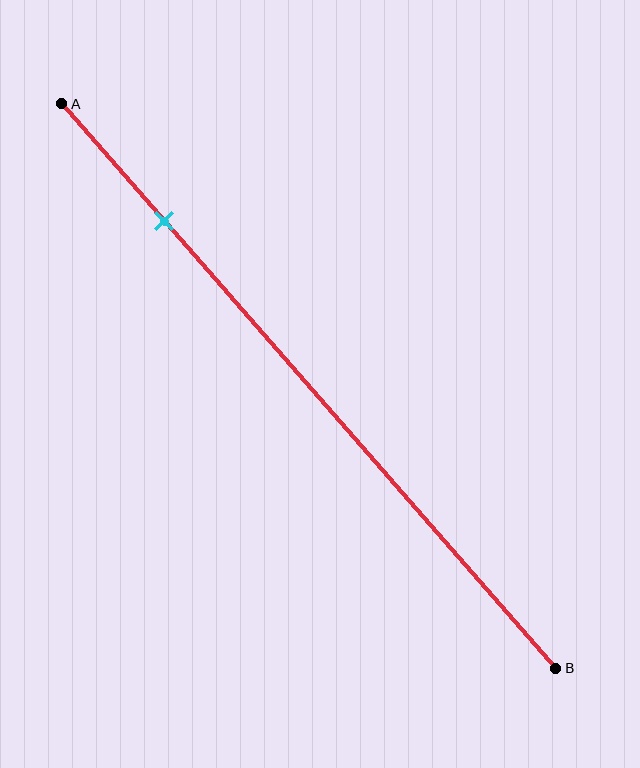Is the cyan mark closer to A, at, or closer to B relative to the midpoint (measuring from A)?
The cyan mark is closer to point A than the midpoint of segment AB.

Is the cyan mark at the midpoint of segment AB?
No, the mark is at about 20% from A, not at the 50% midpoint.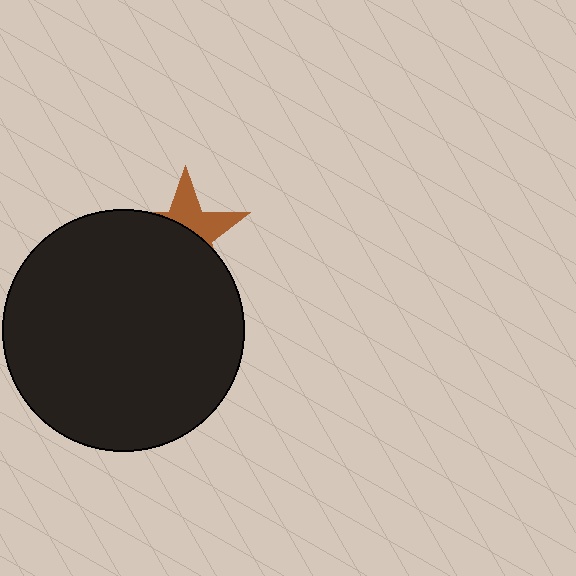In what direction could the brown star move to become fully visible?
The brown star could move up. That would shift it out from behind the black circle entirely.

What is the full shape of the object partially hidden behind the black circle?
The partially hidden object is a brown star.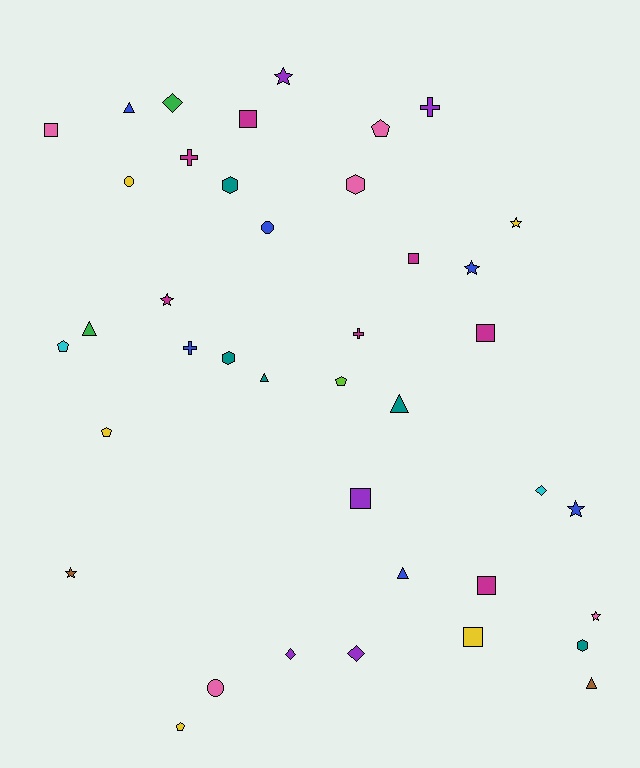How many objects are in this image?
There are 40 objects.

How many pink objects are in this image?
There are 5 pink objects.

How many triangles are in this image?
There are 6 triangles.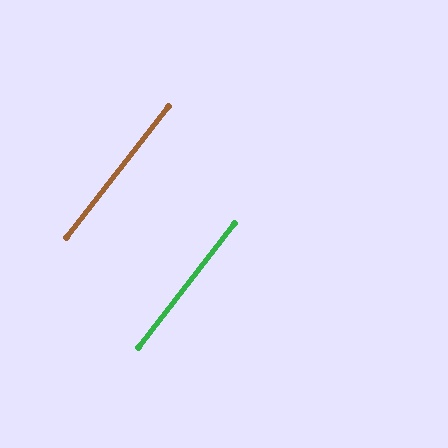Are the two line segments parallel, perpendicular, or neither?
Parallel — their directions differ by only 0.2°.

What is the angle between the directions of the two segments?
Approximately 0 degrees.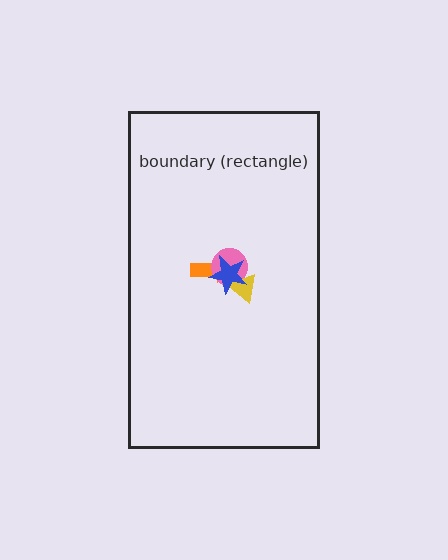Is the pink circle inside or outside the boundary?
Inside.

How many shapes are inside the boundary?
4 inside, 0 outside.